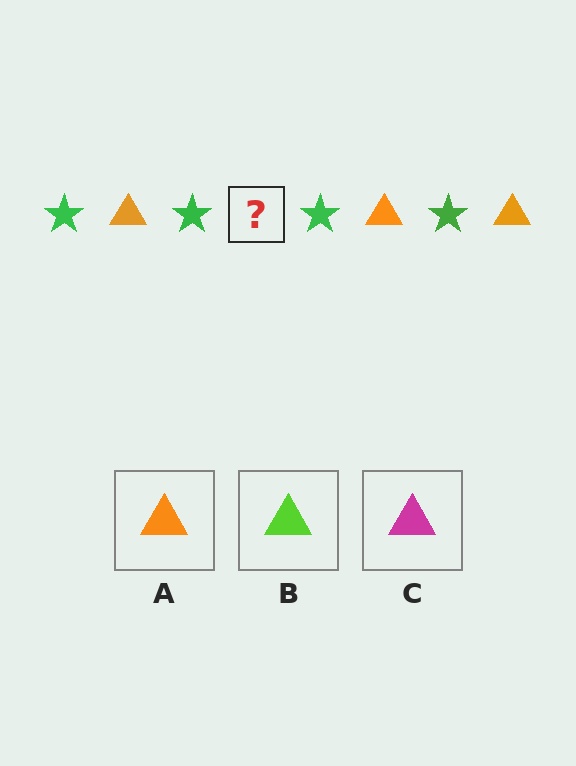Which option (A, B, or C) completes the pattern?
A.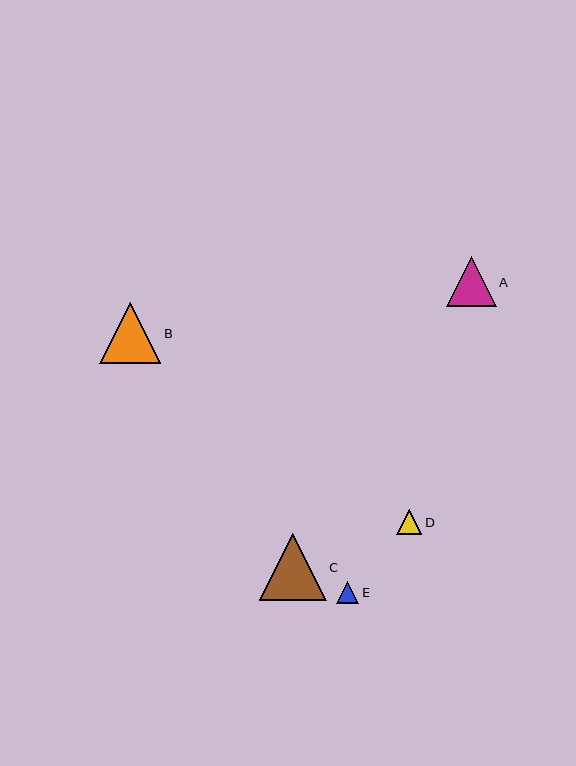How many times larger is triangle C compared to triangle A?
Triangle C is approximately 1.3 times the size of triangle A.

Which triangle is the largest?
Triangle C is the largest with a size of approximately 67 pixels.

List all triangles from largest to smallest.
From largest to smallest: C, B, A, D, E.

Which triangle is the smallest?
Triangle E is the smallest with a size of approximately 22 pixels.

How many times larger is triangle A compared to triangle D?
Triangle A is approximately 2.0 times the size of triangle D.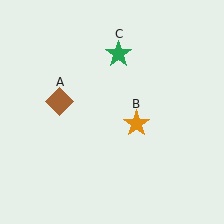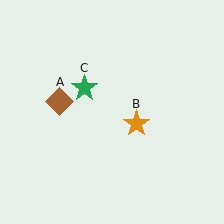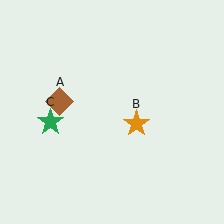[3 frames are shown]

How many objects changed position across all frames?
1 object changed position: green star (object C).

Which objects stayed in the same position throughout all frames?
Brown diamond (object A) and orange star (object B) remained stationary.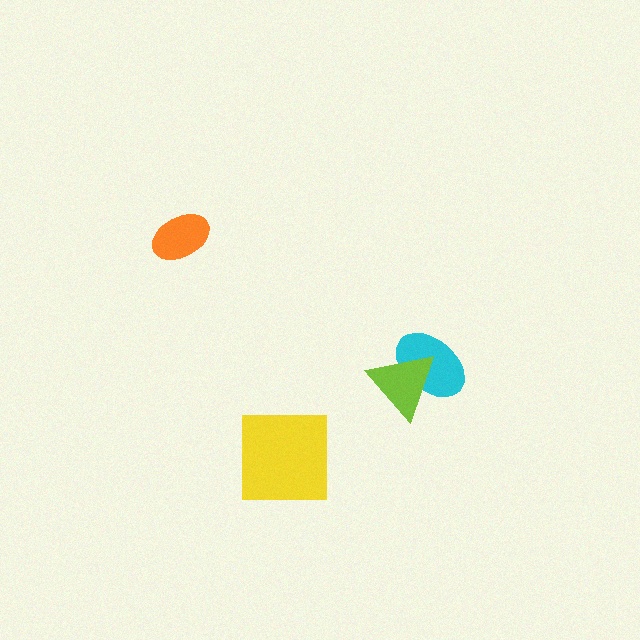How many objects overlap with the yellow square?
0 objects overlap with the yellow square.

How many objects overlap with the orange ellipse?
0 objects overlap with the orange ellipse.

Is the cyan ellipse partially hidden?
Yes, it is partially covered by another shape.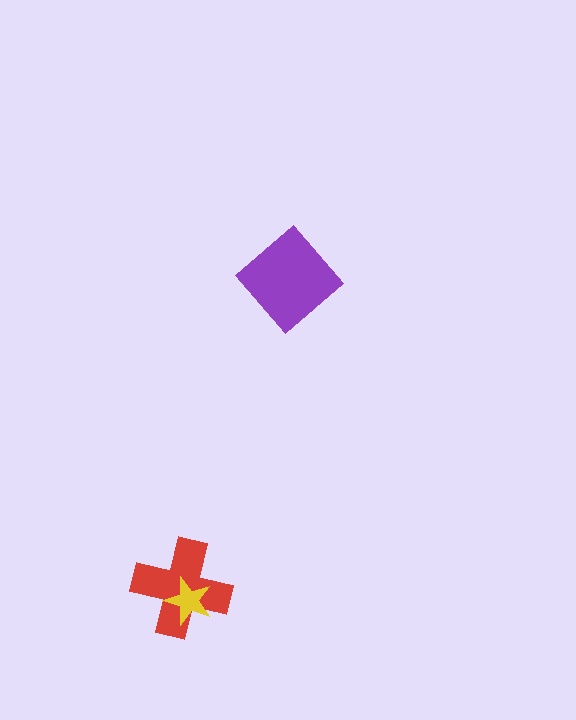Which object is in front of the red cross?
The yellow star is in front of the red cross.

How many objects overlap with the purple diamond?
0 objects overlap with the purple diamond.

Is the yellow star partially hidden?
No, no other shape covers it.